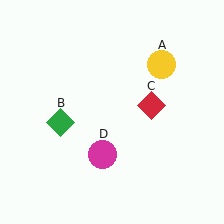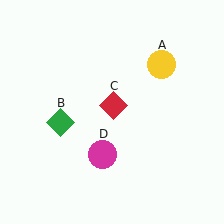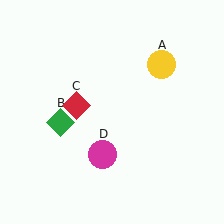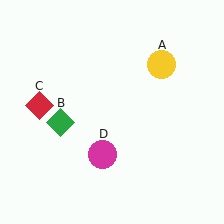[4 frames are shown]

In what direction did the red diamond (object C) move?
The red diamond (object C) moved left.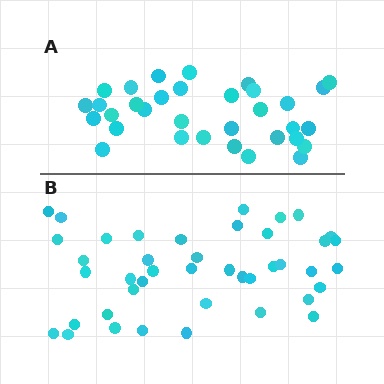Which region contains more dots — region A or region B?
Region B (the bottom region) has more dots.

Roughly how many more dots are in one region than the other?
Region B has roughly 8 or so more dots than region A.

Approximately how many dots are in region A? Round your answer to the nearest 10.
About 30 dots. (The exact count is 33, which rounds to 30.)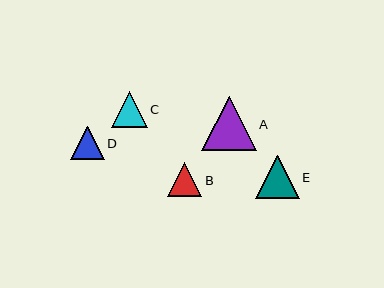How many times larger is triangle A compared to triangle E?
Triangle A is approximately 1.3 times the size of triangle E.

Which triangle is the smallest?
Triangle D is the smallest with a size of approximately 33 pixels.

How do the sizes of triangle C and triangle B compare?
Triangle C and triangle B are approximately the same size.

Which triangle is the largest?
Triangle A is the largest with a size of approximately 55 pixels.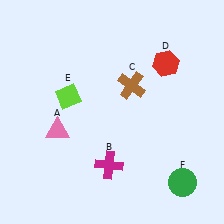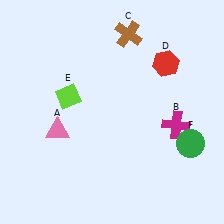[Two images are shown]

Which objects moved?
The objects that moved are: the magenta cross (B), the brown cross (C), the green circle (F).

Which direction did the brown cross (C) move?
The brown cross (C) moved up.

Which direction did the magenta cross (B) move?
The magenta cross (B) moved right.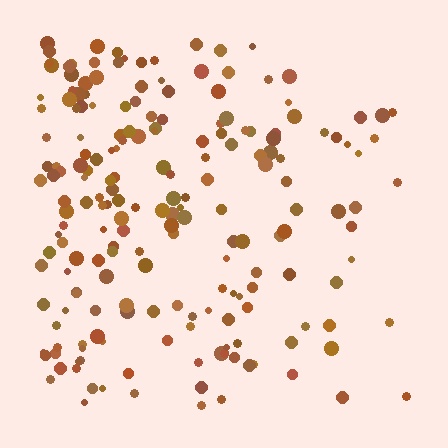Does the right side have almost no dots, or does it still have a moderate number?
Still a moderate number, just noticeably fewer than the left.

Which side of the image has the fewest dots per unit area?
The right.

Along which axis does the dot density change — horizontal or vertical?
Horizontal.